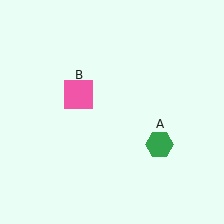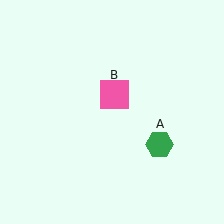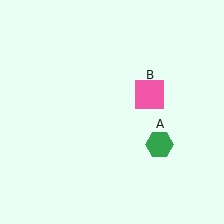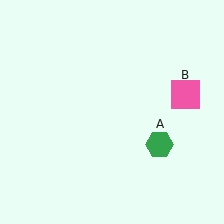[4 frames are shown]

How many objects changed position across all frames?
1 object changed position: pink square (object B).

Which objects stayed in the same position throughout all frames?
Green hexagon (object A) remained stationary.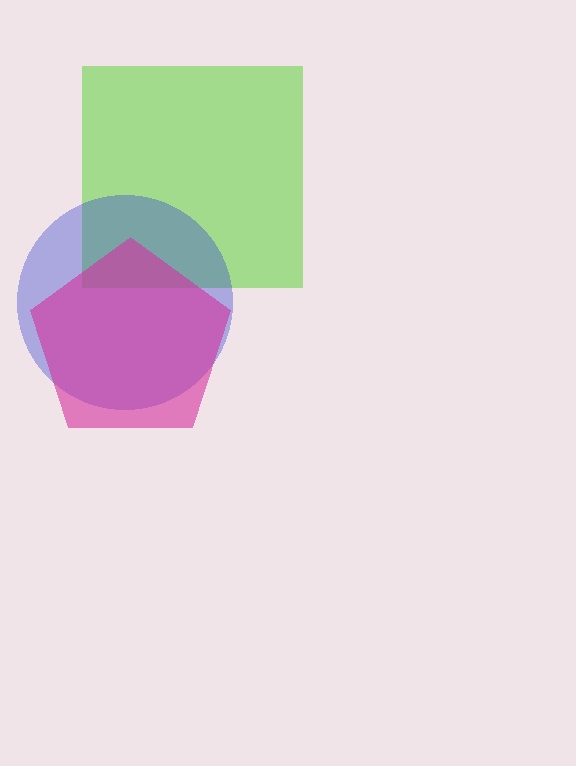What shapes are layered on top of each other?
The layered shapes are: a lime square, a blue circle, a magenta pentagon.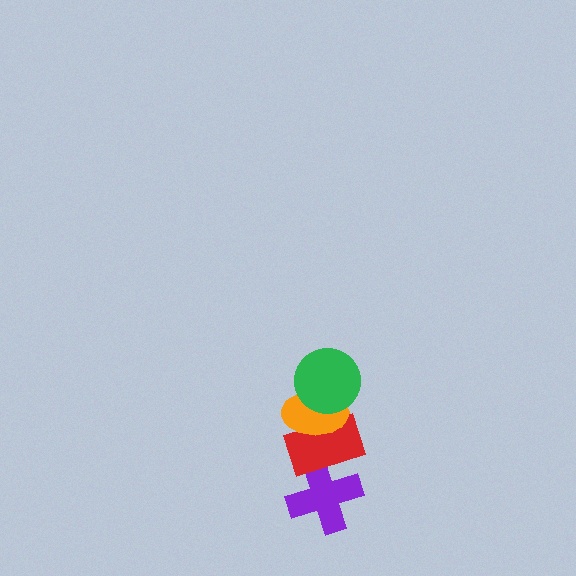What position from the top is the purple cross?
The purple cross is 4th from the top.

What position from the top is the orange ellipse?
The orange ellipse is 2nd from the top.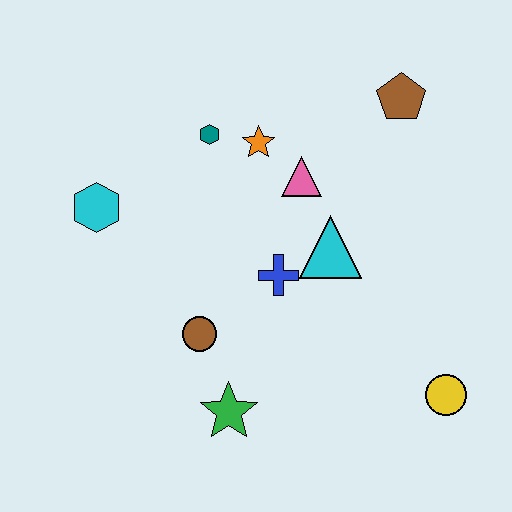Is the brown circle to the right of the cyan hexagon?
Yes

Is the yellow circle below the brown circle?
Yes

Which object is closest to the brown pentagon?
The pink triangle is closest to the brown pentagon.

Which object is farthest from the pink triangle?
The yellow circle is farthest from the pink triangle.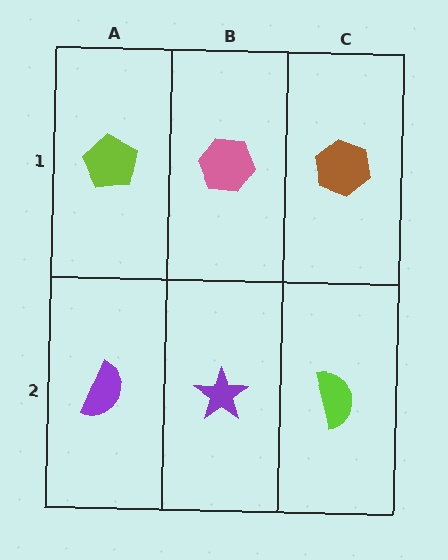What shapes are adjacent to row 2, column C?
A brown hexagon (row 1, column C), a purple star (row 2, column B).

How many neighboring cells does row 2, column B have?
3.